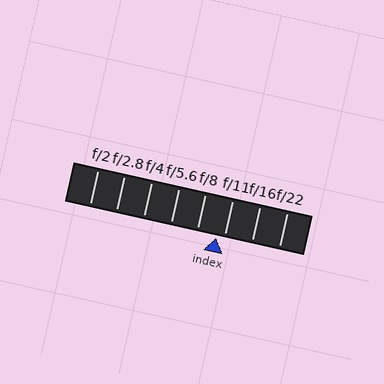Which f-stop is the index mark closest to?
The index mark is closest to f/11.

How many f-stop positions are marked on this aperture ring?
There are 8 f-stop positions marked.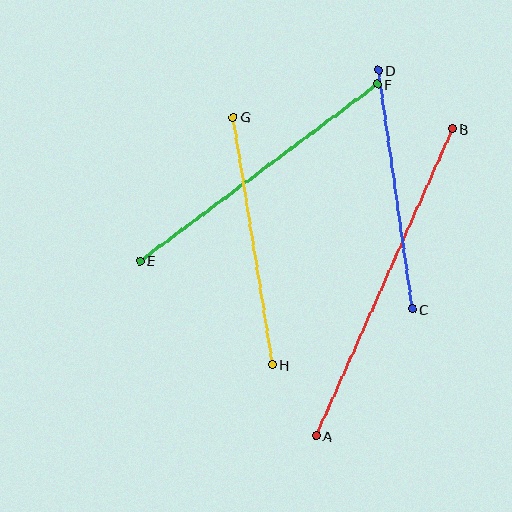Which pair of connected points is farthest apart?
Points A and B are farthest apart.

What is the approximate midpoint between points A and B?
The midpoint is at approximately (384, 282) pixels.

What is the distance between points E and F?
The distance is approximately 296 pixels.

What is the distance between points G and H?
The distance is approximately 251 pixels.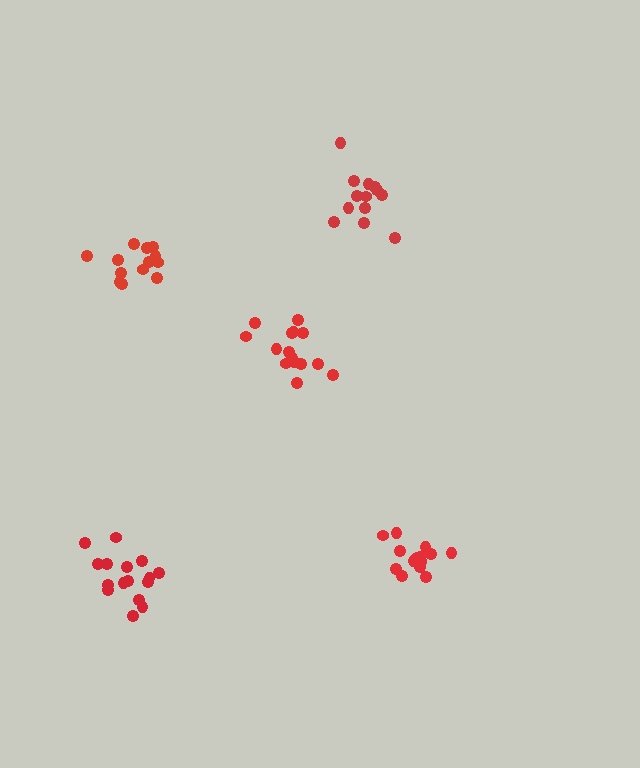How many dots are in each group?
Group 1: 15 dots, Group 2: 13 dots, Group 3: 16 dots, Group 4: 15 dots, Group 5: 13 dots (72 total).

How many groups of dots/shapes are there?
There are 5 groups.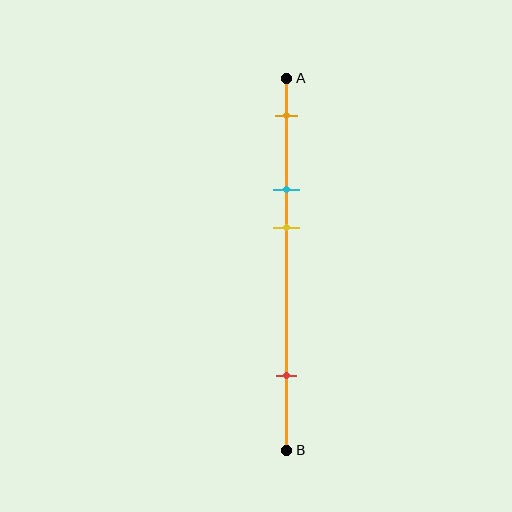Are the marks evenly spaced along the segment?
No, the marks are not evenly spaced.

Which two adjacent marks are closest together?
The cyan and yellow marks are the closest adjacent pair.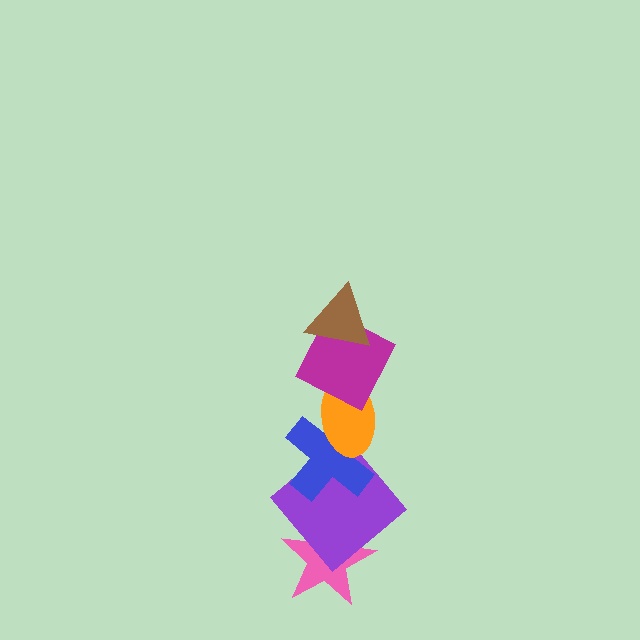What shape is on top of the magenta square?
The brown triangle is on top of the magenta square.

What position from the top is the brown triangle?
The brown triangle is 1st from the top.